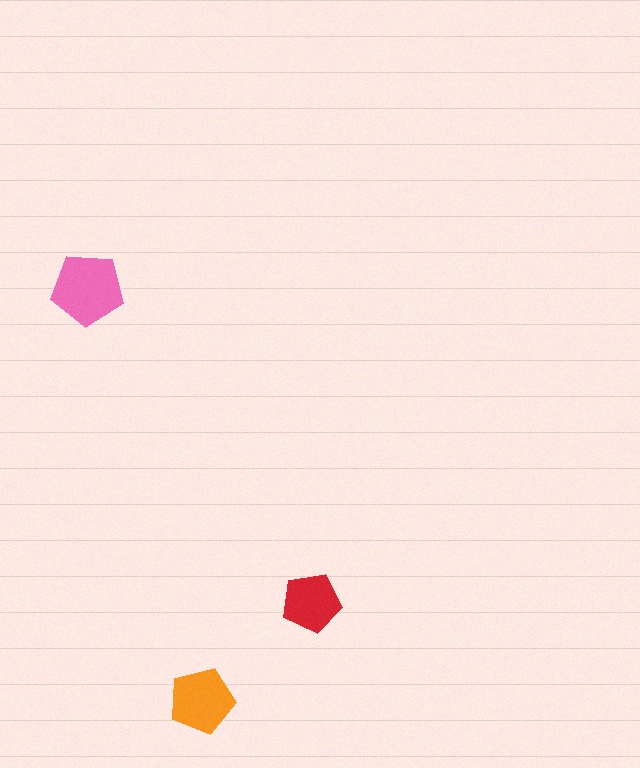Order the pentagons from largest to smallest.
the pink one, the orange one, the red one.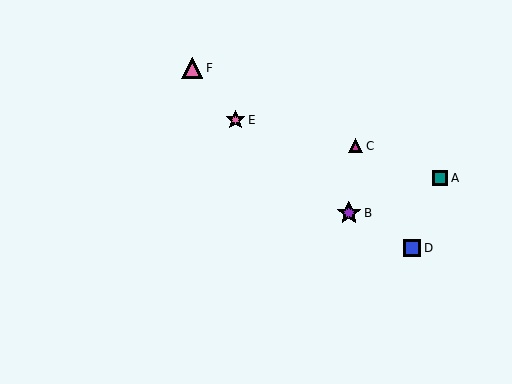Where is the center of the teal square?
The center of the teal square is at (440, 178).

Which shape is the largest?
The purple star (labeled B) is the largest.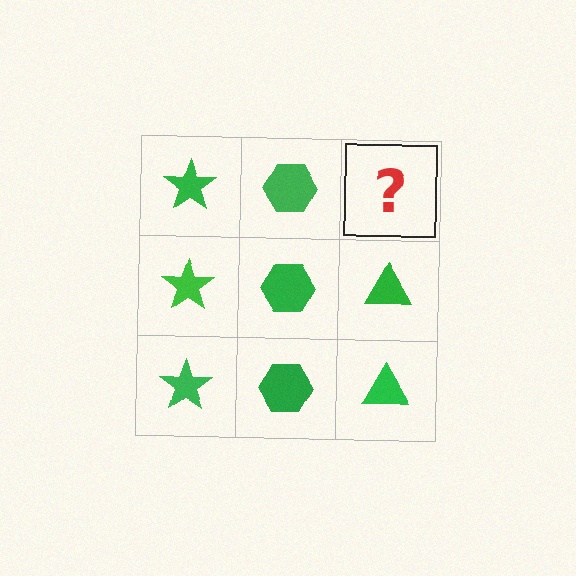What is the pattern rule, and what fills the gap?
The rule is that each column has a consistent shape. The gap should be filled with a green triangle.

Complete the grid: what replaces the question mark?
The question mark should be replaced with a green triangle.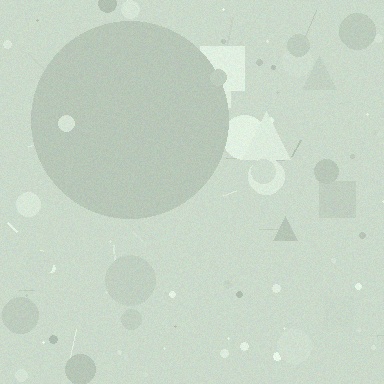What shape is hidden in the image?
A circle is hidden in the image.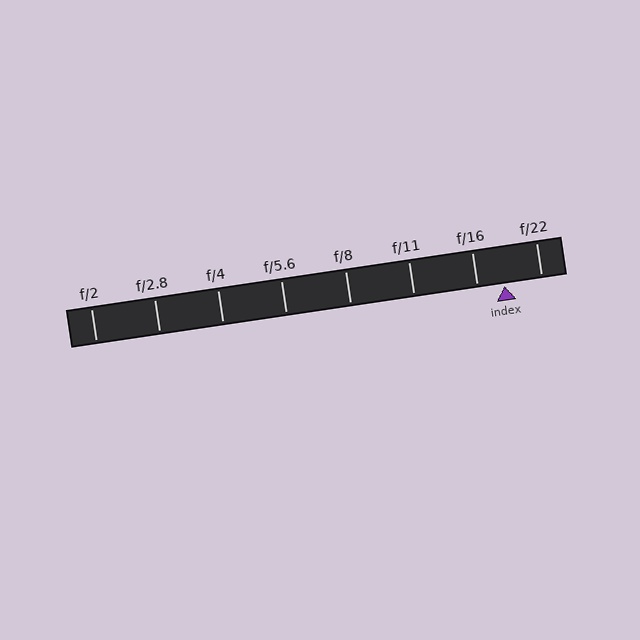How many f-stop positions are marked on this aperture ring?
There are 8 f-stop positions marked.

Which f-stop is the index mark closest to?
The index mark is closest to f/16.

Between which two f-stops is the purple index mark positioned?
The index mark is between f/16 and f/22.